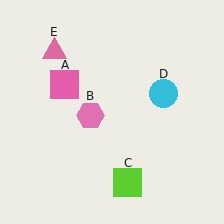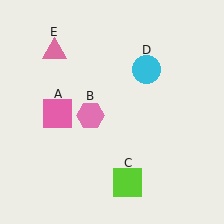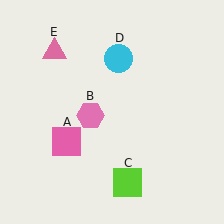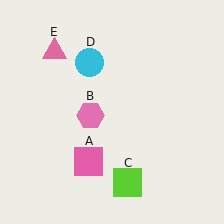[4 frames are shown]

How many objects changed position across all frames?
2 objects changed position: pink square (object A), cyan circle (object D).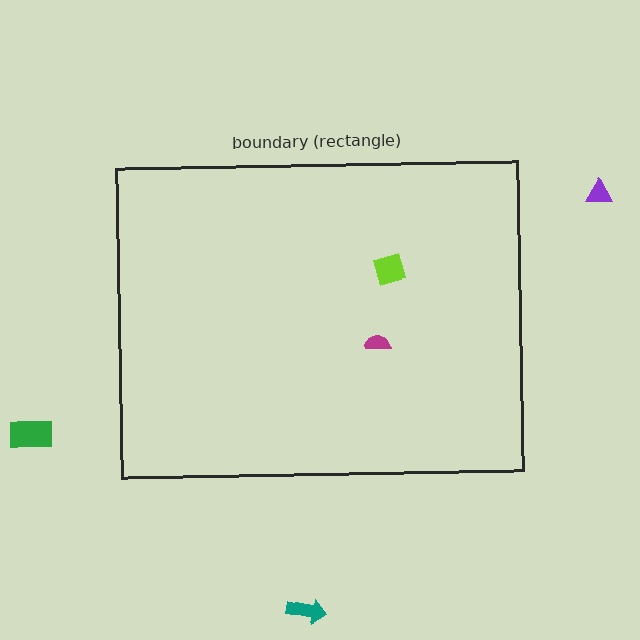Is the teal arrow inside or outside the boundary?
Outside.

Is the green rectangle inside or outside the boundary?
Outside.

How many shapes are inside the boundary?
2 inside, 3 outside.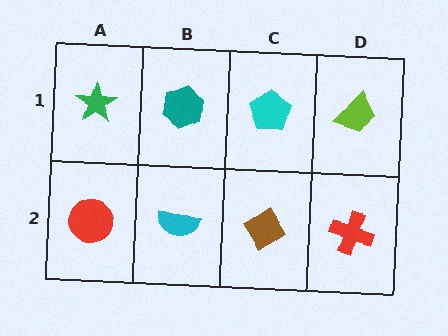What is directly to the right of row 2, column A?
A cyan semicircle.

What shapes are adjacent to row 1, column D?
A red cross (row 2, column D), a cyan pentagon (row 1, column C).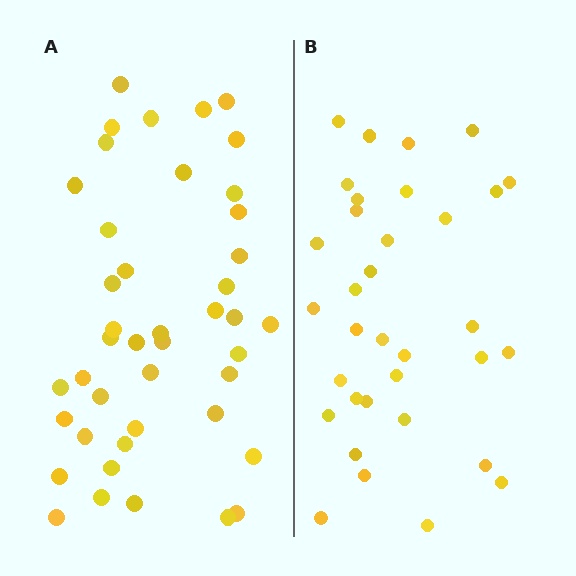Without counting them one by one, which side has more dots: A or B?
Region A (the left region) has more dots.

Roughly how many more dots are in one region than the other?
Region A has roughly 8 or so more dots than region B.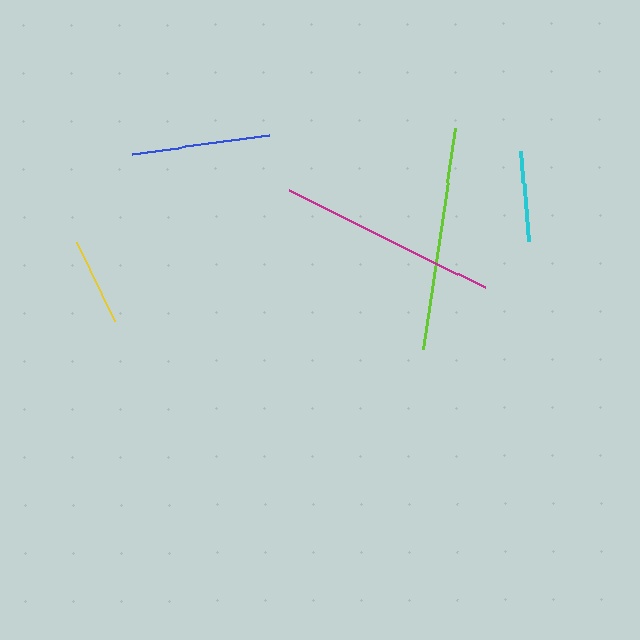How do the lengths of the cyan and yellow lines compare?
The cyan and yellow lines are approximately the same length.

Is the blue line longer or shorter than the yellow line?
The blue line is longer than the yellow line.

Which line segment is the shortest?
The yellow line is the shortest at approximately 88 pixels.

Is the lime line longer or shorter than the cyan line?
The lime line is longer than the cyan line.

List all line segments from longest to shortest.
From longest to shortest: lime, magenta, blue, cyan, yellow.